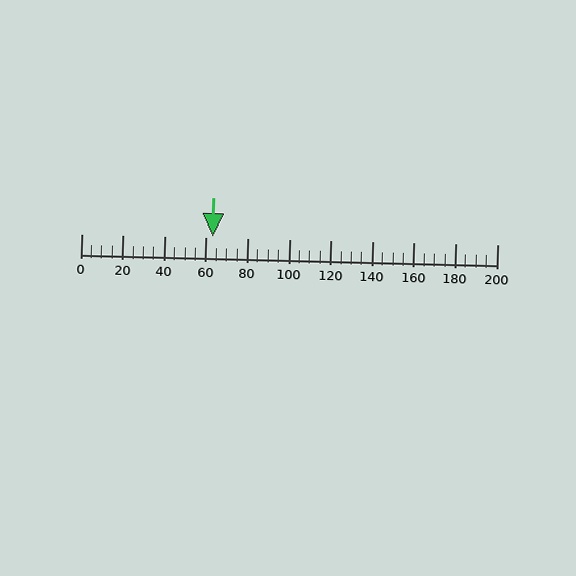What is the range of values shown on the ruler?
The ruler shows values from 0 to 200.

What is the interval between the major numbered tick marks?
The major tick marks are spaced 20 units apart.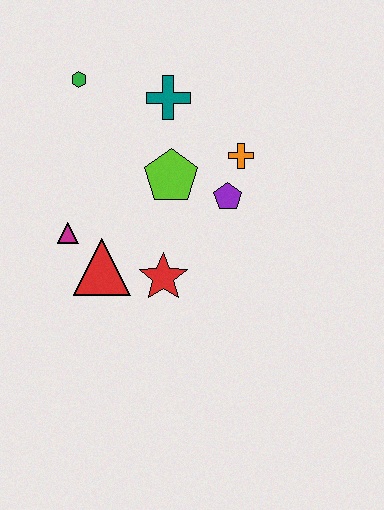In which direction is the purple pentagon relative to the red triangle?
The purple pentagon is to the right of the red triangle.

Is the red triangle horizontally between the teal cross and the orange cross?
No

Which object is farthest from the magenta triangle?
The orange cross is farthest from the magenta triangle.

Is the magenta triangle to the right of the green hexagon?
No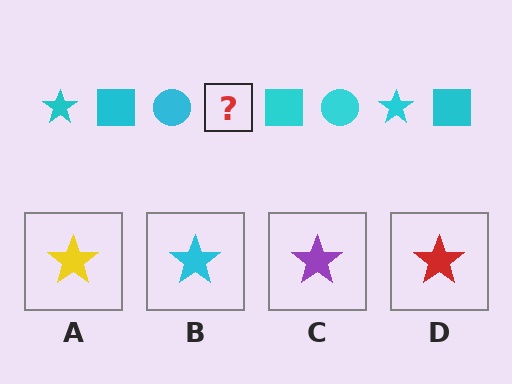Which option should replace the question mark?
Option B.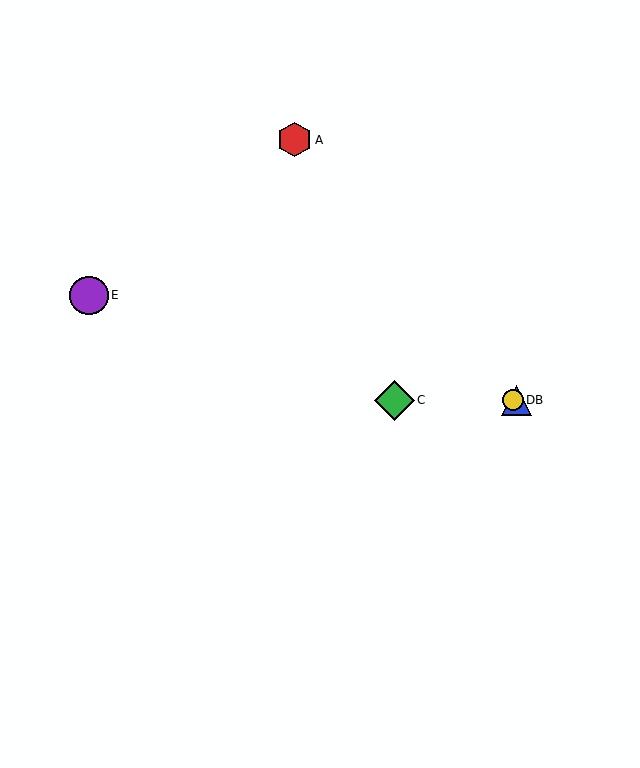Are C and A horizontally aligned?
No, C is at y≈400 and A is at y≈140.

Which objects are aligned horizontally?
Objects B, C, D are aligned horizontally.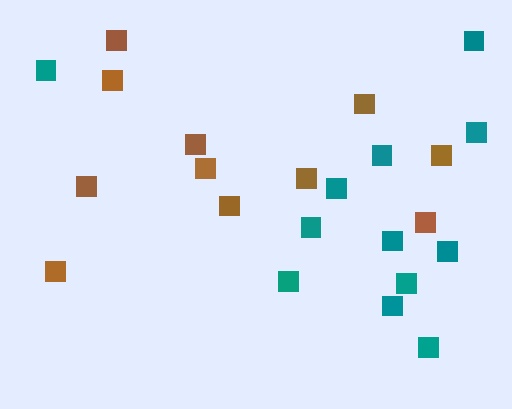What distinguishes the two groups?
There are 2 groups: one group of brown squares (11) and one group of teal squares (12).